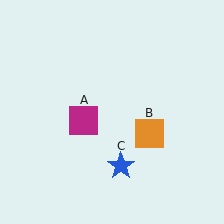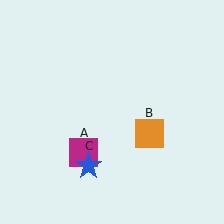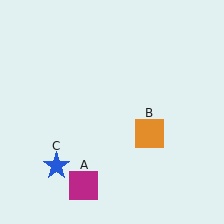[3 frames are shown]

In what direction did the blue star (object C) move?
The blue star (object C) moved left.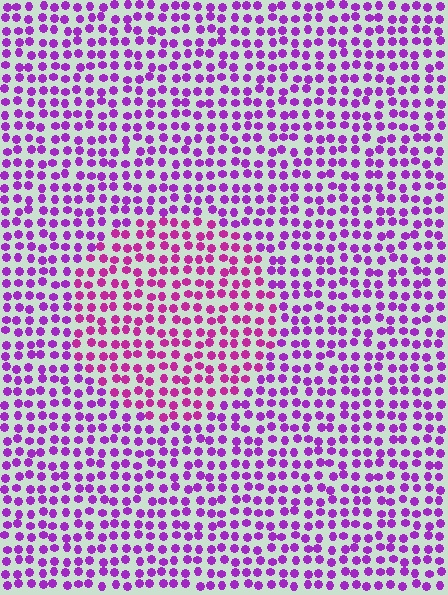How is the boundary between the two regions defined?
The boundary is defined purely by a slight shift in hue (about 27 degrees). Spacing, size, and orientation are identical on both sides.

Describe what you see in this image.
The image is filled with small purple elements in a uniform arrangement. A circle-shaped region is visible where the elements are tinted to a slightly different hue, forming a subtle color boundary.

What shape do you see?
I see a circle.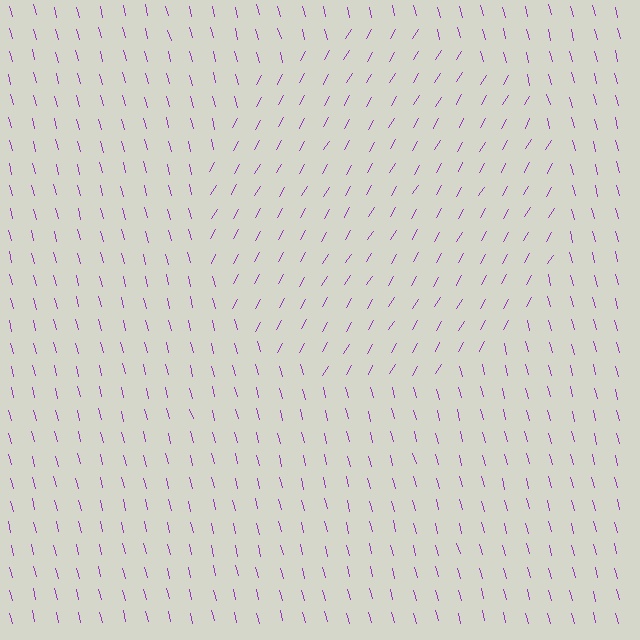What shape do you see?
I see a circle.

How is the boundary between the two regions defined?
The boundary is defined purely by a change in line orientation (approximately 45 degrees difference). All lines are the same color and thickness.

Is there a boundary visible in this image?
Yes, there is a texture boundary formed by a change in line orientation.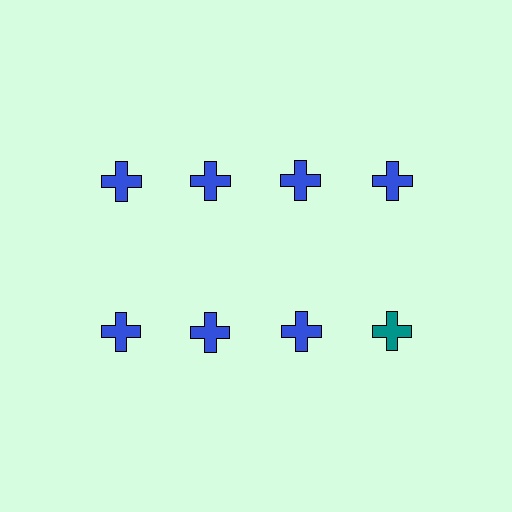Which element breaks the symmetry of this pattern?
The teal cross in the second row, second from right column breaks the symmetry. All other shapes are blue crosses.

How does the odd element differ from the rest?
It has a different color: teal instead of blue.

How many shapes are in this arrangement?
There are 8 shapes arranged in a grid pattern.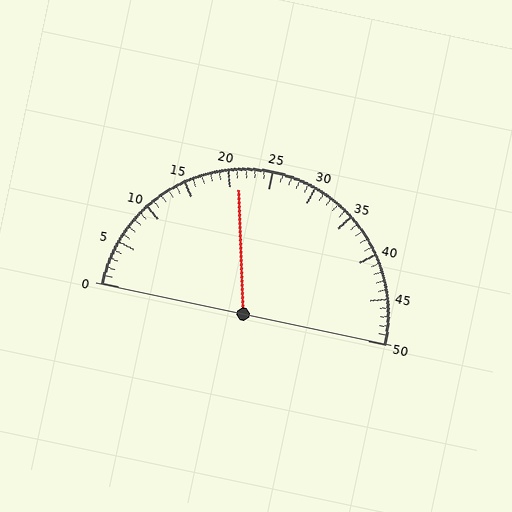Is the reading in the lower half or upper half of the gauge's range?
The reading is in the lower half of the range (0 to 50).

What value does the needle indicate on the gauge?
The needle indicates approximately 21.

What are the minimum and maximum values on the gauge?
The gauge ranges from 0 to 50.